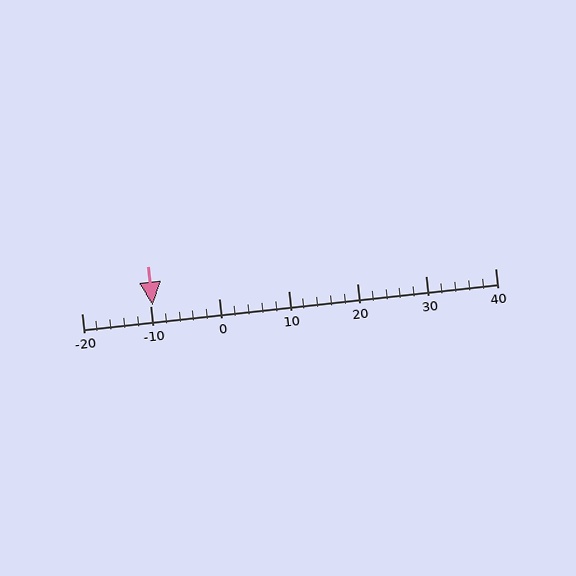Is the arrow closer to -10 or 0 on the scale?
The arrow is closer to -10.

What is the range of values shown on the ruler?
The ruler shows values from -20 to 40.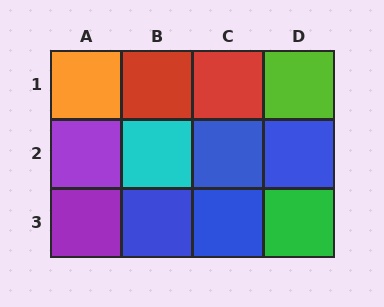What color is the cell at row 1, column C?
Red.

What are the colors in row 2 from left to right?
Purple, cyan, blue, blue.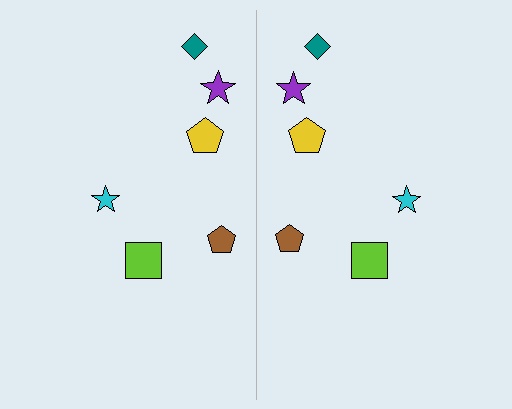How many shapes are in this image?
There are 12 shapes in this image.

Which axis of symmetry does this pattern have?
The pattern has a vertical axis of symmetry running through the center of the image.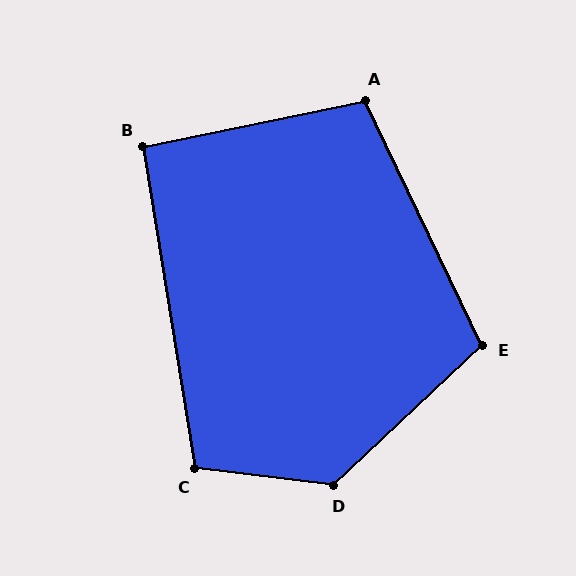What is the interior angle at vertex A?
Approximately 104 degrees (obtuse).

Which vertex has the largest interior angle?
D, at approximately 129 degrees.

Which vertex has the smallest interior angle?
B, at approximately 93 degrees.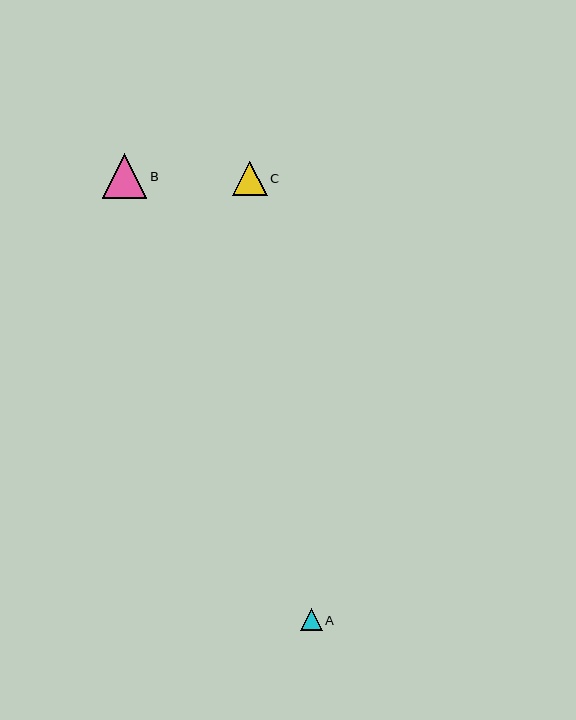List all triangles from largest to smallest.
From largest to smallest: B, C, A.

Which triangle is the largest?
Triangle B is the largest with a size of approximately 45 pixels.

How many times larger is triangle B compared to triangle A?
Triangle B is approximately 2.0 times the size of triangle A.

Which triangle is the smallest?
Triangle A is the smallest with a size of approximately 22 pixels.